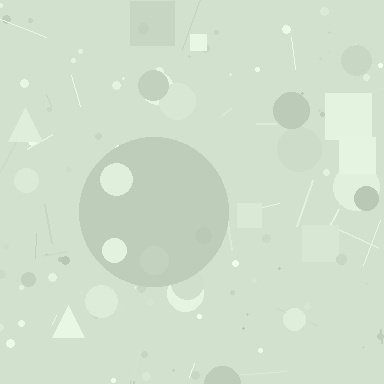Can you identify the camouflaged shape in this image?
The camouflaged shape is a circle.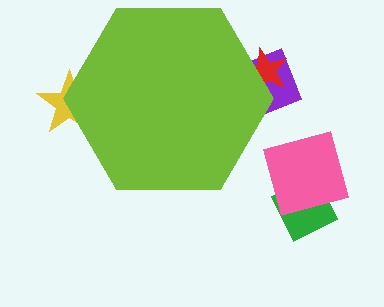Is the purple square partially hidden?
Yes, the purple square is partially hidden behind the lime hexagon.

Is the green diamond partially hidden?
No, the green diamond is fully visible.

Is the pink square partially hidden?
No, the pink square is fully visible.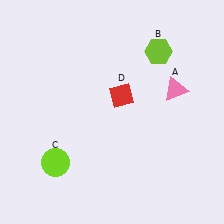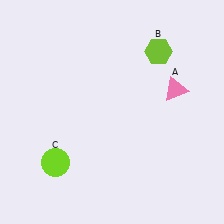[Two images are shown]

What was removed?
The red diamond (D) was removed in Image 2.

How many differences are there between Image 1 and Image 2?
There is 1 difference between the two images.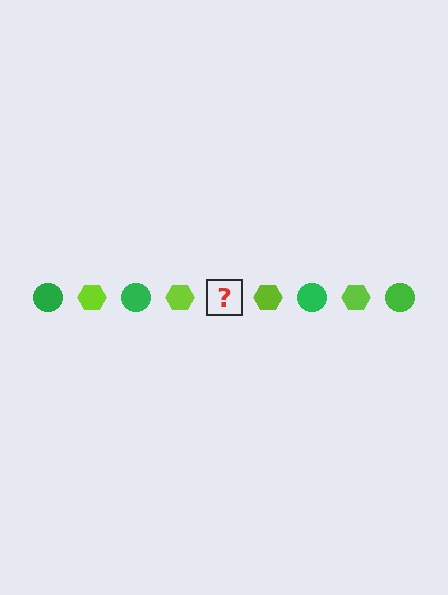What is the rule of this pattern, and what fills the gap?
The rule is that the pattern alternates between green circle and lime hexagon. The gap should be filled with a green circle.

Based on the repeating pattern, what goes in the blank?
The blank should be a green circle.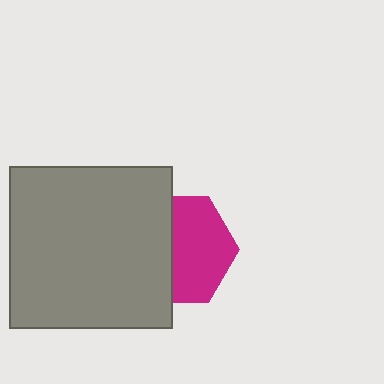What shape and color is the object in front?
The object in front is a gray square.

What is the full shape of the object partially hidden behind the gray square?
The partially hidden object is a magenta hexagon.